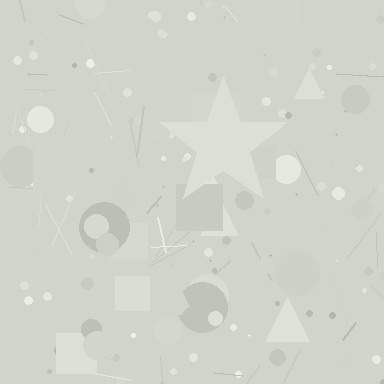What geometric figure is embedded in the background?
A star is embedded in the background.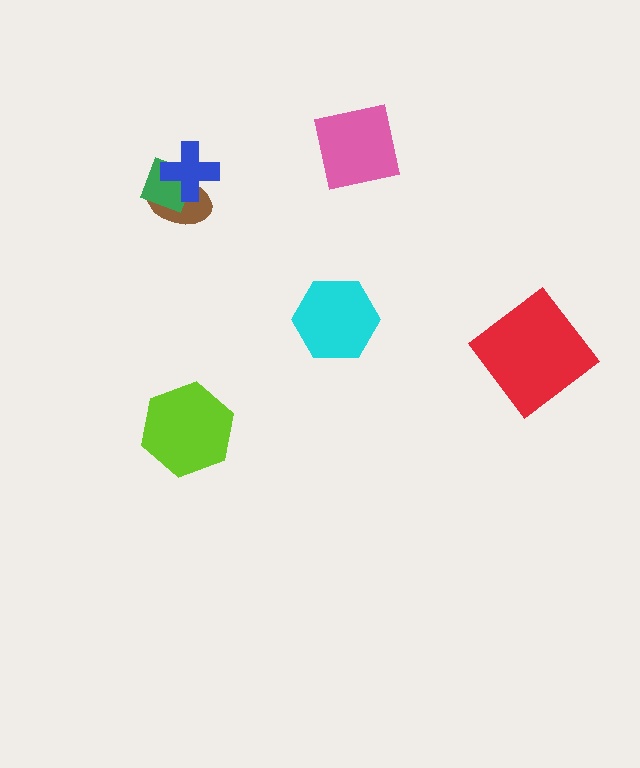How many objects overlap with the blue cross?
2 objects overlap with the blue cross.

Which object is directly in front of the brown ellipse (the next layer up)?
The green diamond is directly in front of the brown ellipse.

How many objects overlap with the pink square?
0 objects overlap with the pink square.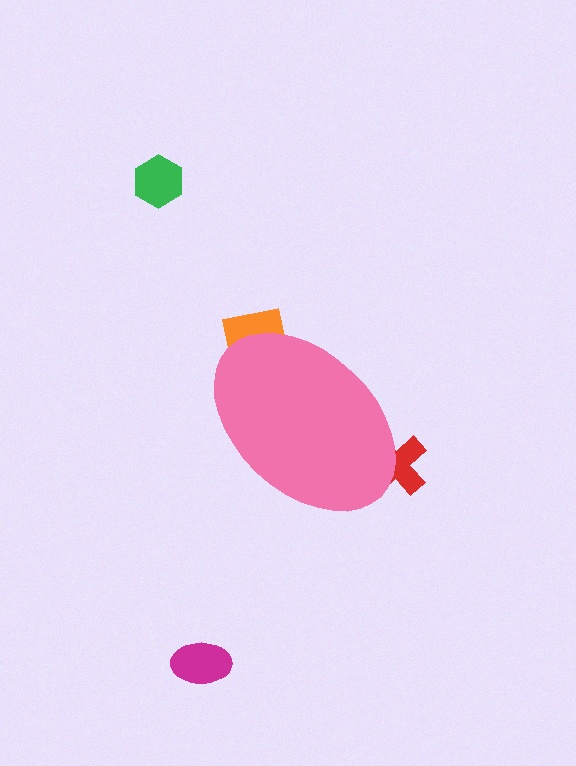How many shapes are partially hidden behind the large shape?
2 shapes are partially hidden.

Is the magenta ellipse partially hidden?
No, the magenta ellipse is fully visible.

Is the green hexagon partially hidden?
No, the green hexagon is fully visible.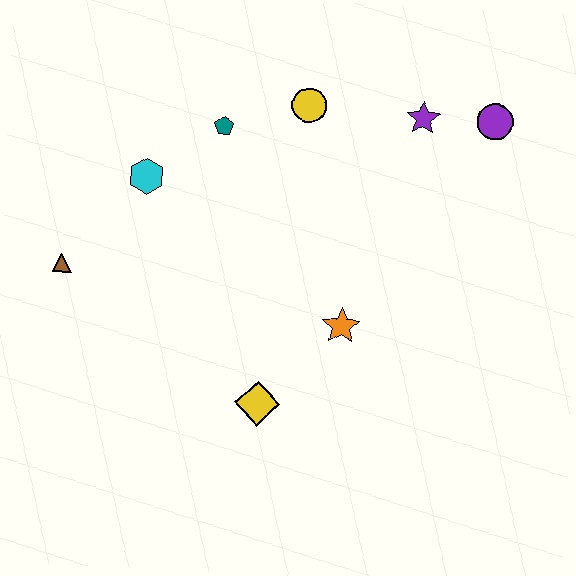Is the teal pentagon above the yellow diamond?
Yes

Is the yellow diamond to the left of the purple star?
Yes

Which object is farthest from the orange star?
The brown triangle is farthest from the orange star.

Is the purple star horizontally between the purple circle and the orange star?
Yes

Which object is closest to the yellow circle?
The teal pentagon is closest to the yellow circle.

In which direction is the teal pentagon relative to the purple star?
The teal pentagon is to the left of the purple star.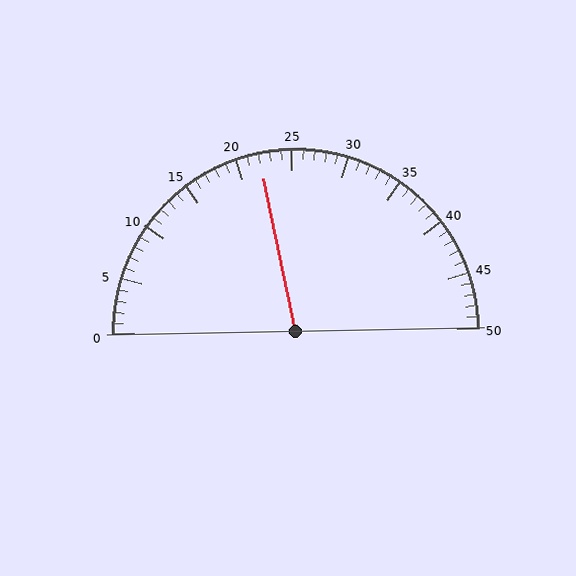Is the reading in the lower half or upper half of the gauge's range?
The reading is in the lower half of the range (0 to 50).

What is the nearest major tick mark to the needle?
The nearest major tick mark is 20.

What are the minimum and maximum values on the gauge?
The gauge ranges from 0 to 50.